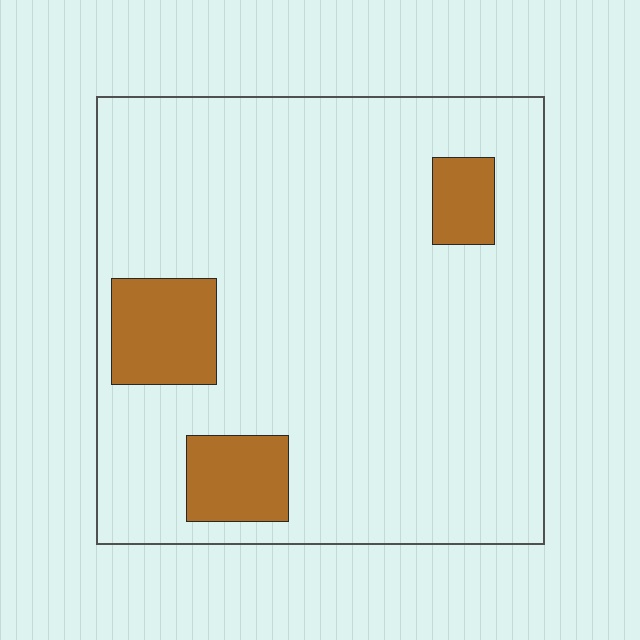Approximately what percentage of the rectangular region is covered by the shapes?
Approximately 15%.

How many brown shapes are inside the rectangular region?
3.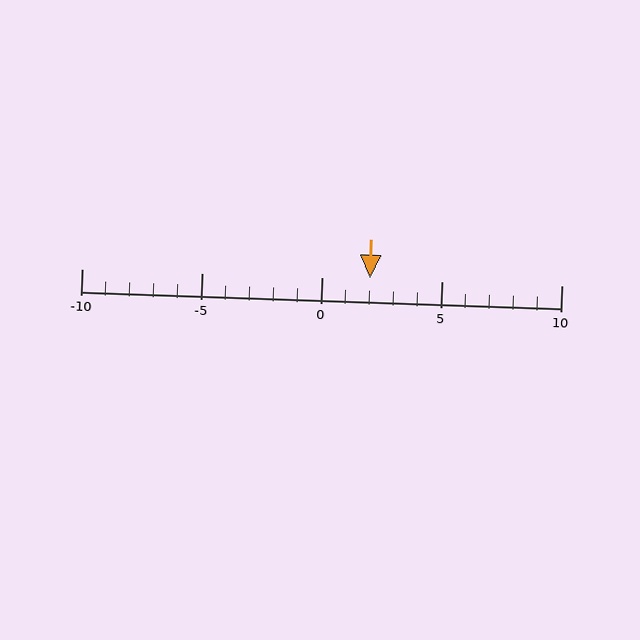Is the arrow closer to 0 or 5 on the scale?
The arrow is closer to 0.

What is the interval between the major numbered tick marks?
The major tick marks are spaced 5 units apart.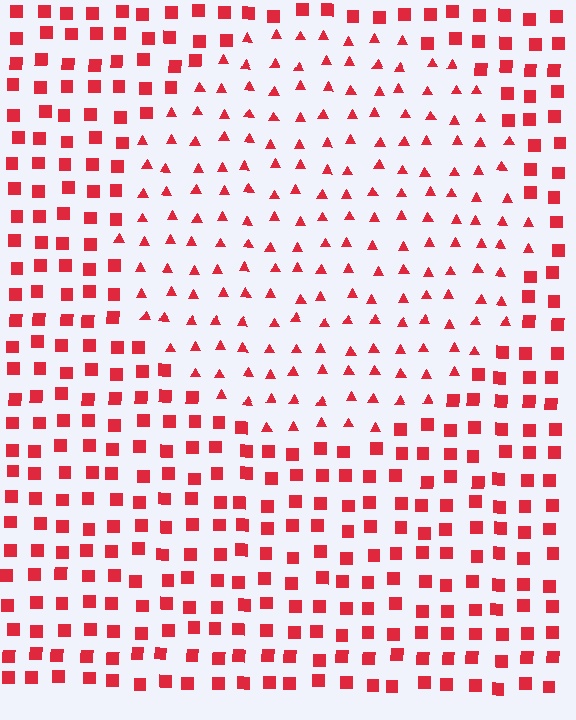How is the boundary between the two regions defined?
The boundary is defined by a change in element shape: triangles inside vs. squares outside. All elements share the same color and spacing.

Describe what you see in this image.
The image is filled with small red elements arranged in a uniform grid. A circle-shaped region contains triangles, while the surrounding area contains squares. The boundary is defined purely by the change in element shape.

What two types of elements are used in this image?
The image uses triangles inside the circle region and squares outside it.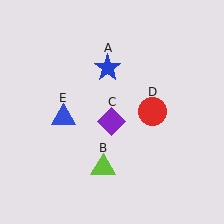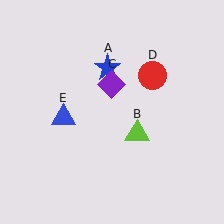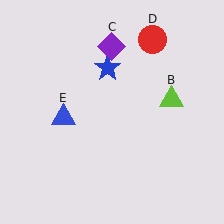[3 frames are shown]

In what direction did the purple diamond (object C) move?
The purple diamond (object C) moved up.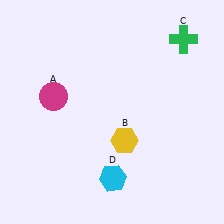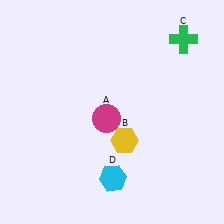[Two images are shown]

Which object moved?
The magenta circle (A) moved right.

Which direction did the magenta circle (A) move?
The magenta circle (A) moved right.